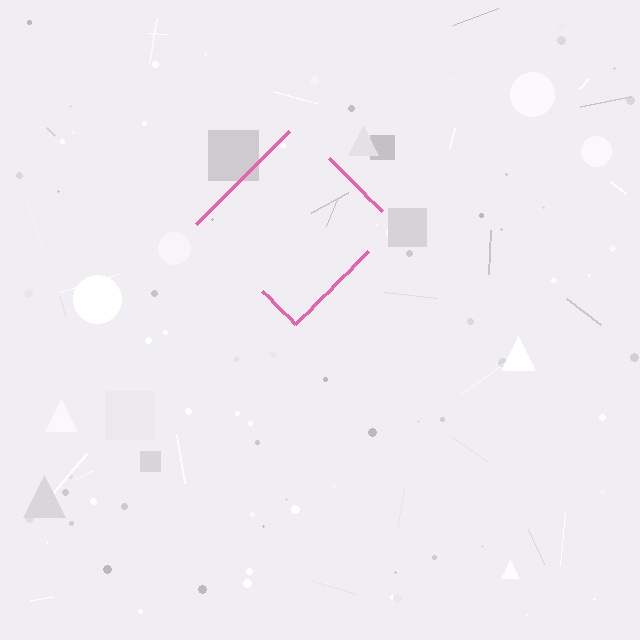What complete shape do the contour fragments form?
The contour fragments form a diamond.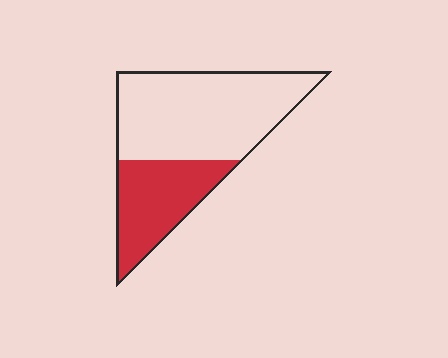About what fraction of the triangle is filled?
About one third (1/3).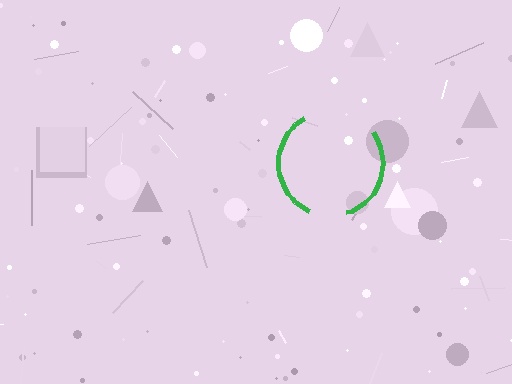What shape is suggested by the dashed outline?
The dashed outline suggests a circle.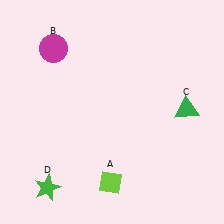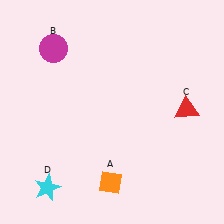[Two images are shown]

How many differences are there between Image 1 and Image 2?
There are 3 differences between the two images.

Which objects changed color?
A changed from lime to orange. C changed from green to red. D changed from green to cyan.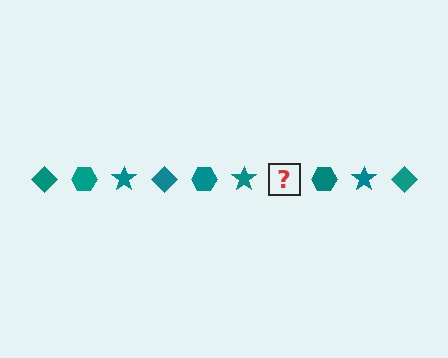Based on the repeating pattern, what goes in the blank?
The blank should be a teal diamond.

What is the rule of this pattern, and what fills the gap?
The rule is that the pattern cycles through diamond, hexagon, star shapes in teal. The gap should be filled with a teal diamond.